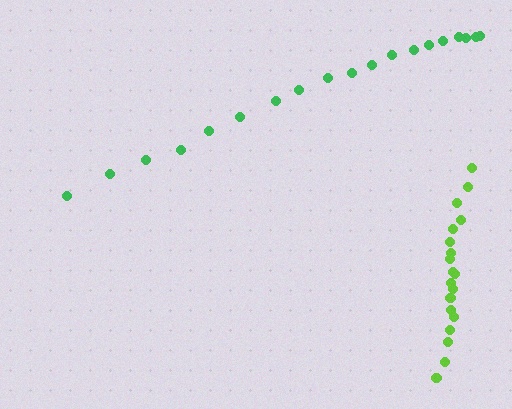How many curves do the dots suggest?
There are 2 distinct paths.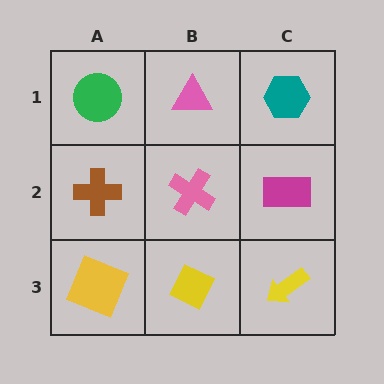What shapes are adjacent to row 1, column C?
A magenta rectangle (row 2, column C), a pink triangle (row 1, column B).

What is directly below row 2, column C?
A yellow arrow.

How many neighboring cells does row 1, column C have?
2.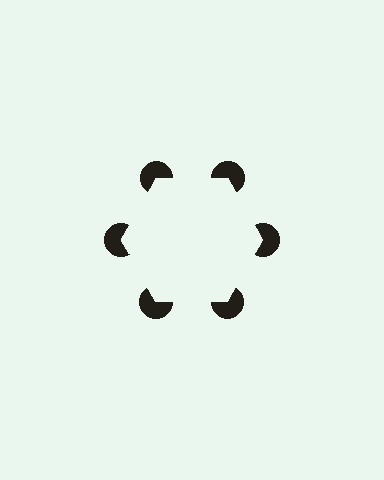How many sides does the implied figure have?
6 sides.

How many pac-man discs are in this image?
There are 6 — one at each vertex of the illusory hexagon.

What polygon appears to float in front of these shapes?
An illusory hexagon — its edges are inferred from the aligned wedge cuts in the pac-man discs, not physically drawn.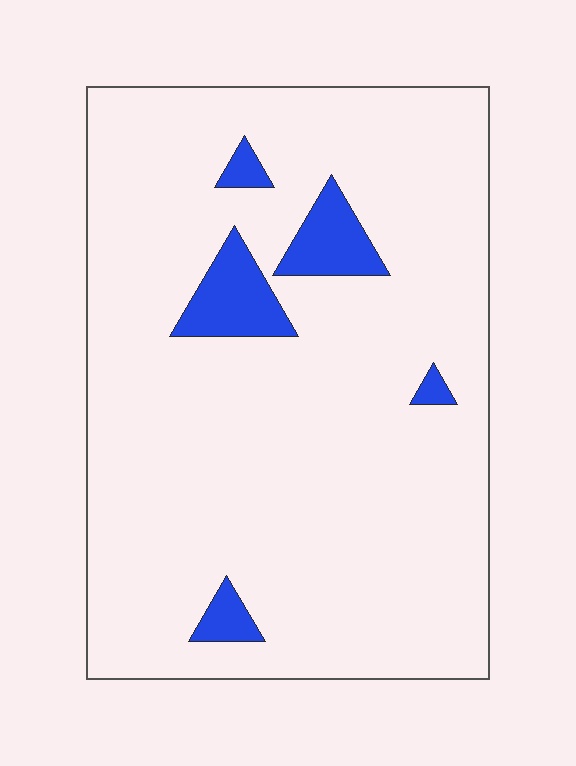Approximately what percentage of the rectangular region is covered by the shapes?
Approximately 10%.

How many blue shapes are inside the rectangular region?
5.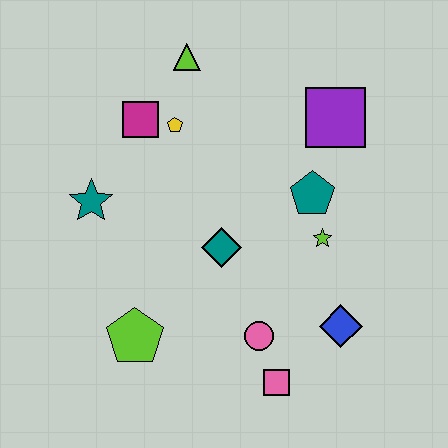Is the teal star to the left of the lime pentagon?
Yes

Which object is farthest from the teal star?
The blue diamond is farthest from the teal star.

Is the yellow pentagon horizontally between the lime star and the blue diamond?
No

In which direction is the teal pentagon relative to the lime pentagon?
The teal pentagon is to the right of the lime pentagon.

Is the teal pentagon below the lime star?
No